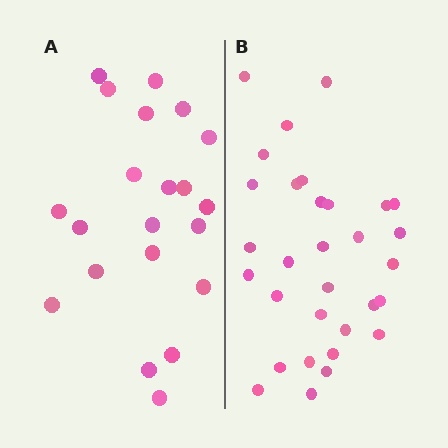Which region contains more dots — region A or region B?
Region B (the right region) has more dots.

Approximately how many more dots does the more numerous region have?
Region B has roughly 10 or so more dots than region A.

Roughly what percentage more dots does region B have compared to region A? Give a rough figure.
About 50% more.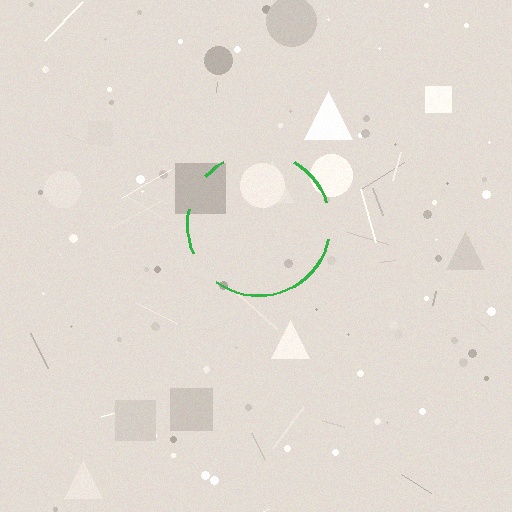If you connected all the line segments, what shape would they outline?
They would outline a circle.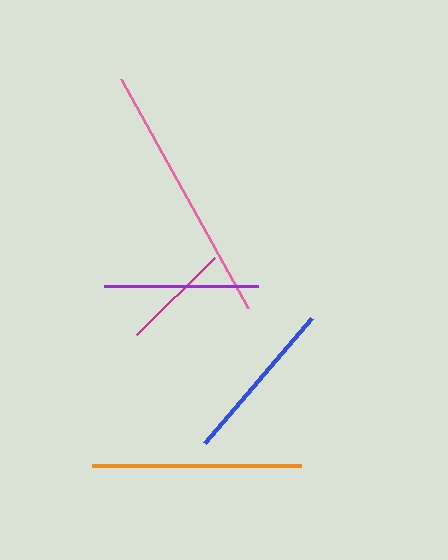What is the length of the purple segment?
The purple segment is approximately 154 pixels long.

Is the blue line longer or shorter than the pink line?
The pink line is longer than the blue line.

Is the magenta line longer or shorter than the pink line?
The pink line is longer than the magenta line.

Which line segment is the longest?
The pink line is the longest at approximately 262 pixels.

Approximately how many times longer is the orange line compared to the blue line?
The orange line is approximately 1.3 times the length of the blue line.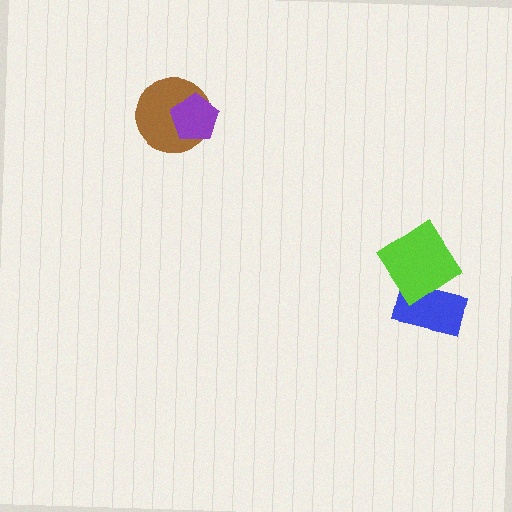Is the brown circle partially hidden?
Yes, it is partially covered by another shape.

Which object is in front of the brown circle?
The purple pentagon is in front of the brown circle.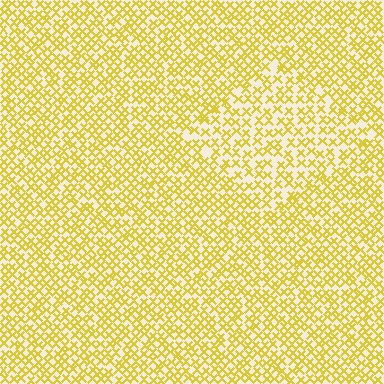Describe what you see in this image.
The image contains small yellow elements arranged at two different densities. A diamond-shaped region is visible where the elements are less densely packed than the surrounding area.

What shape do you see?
I see a diamond.